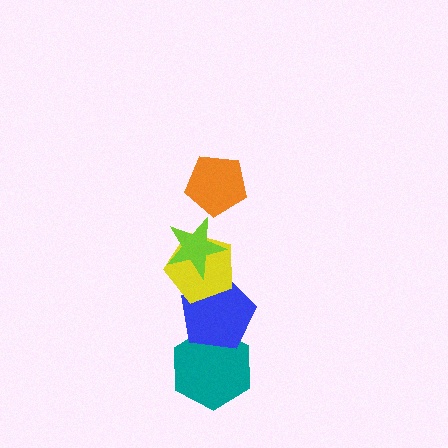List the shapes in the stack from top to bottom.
From top to bottom: the orange pentagon, the lime star, the yellow pentagon, the blue pentagon, the teal hexagon.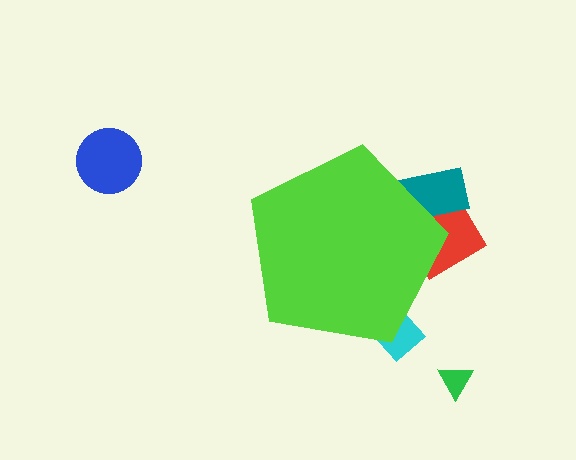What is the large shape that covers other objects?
A lime pentagon.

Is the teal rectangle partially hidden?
Yes, the teal rectangle is partially hidden behind the lime pentagon.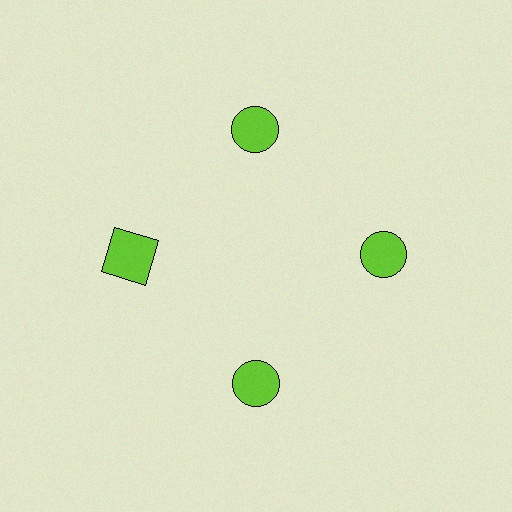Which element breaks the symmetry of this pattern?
The lime square at roughly the 9 o'clock position breaks the symmetry. All other shapes are lime circles.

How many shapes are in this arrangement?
There are 4 shapes arranged in a ring pattern.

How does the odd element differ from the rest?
It has a different shape: square instead of circle.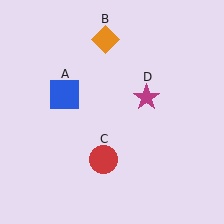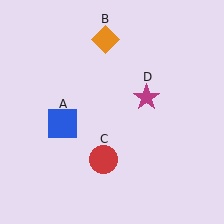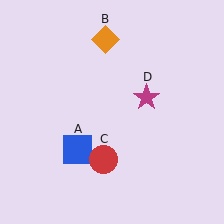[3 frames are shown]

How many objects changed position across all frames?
1 object changed position: blue square (object A).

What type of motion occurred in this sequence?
The blue square (object A) rotated counterclockwise around the center of the scene.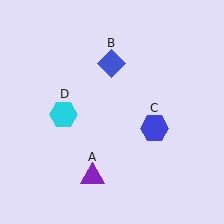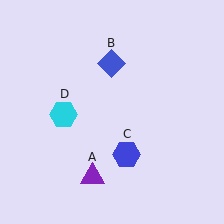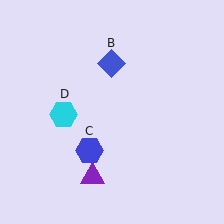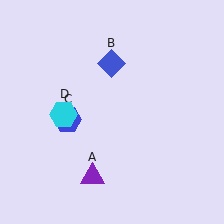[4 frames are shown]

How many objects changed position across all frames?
1 object changed position: blue hexagon (object C).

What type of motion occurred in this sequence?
The blue hexagon (object C) rotated clockwise around the center of the scene.